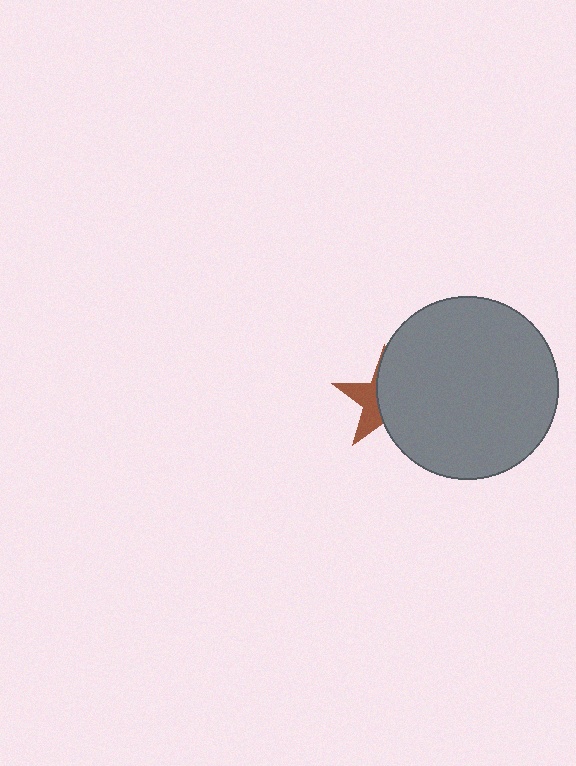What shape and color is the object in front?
The object in front is a gray circle.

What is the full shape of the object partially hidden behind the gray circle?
The partially hidden object is a brown star.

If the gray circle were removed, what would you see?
You would see the complete brown star.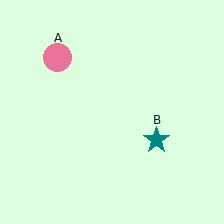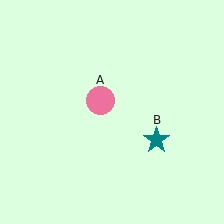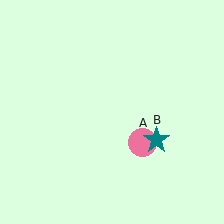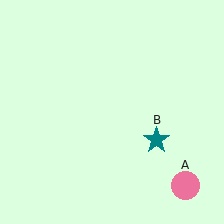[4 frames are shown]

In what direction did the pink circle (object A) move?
The pink circle (object A) moved down and to the right.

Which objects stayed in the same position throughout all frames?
Teal star (object B) remained stationary.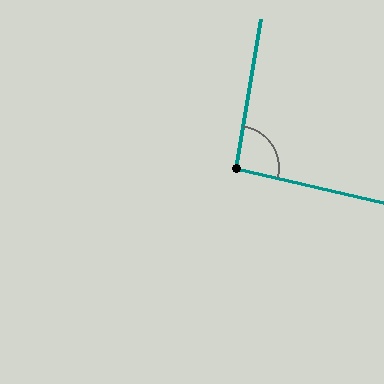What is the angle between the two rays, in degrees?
Approximately 93 degrees.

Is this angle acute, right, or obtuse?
It is approximately a right angle.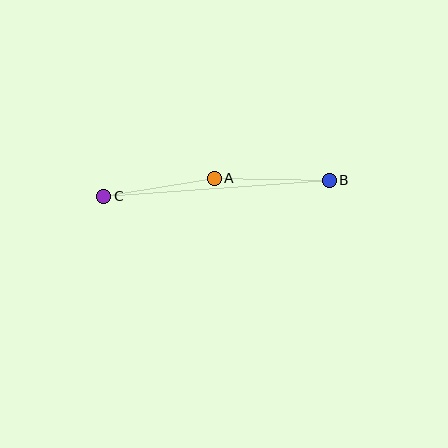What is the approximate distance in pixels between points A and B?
The distance between A and B is approximately 115 pixels.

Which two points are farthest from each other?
Points B and C are farthest from each other.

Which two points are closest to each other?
Points A and C are closest to each other.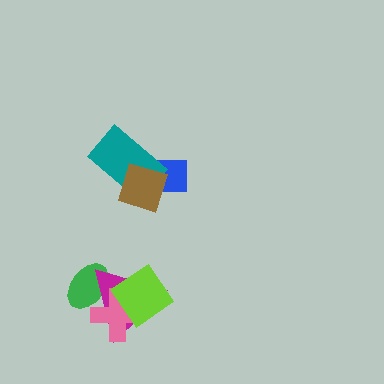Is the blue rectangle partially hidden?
Yes, it is partially covered by another shape.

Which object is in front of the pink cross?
The lime diamond is in front of the pink cross.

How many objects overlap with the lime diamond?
2 objects overlap with the lime diamond.